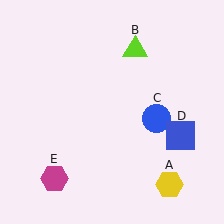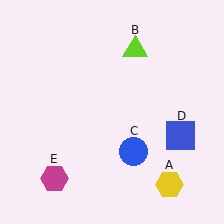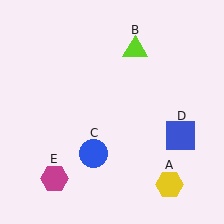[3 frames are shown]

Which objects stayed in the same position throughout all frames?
Yellow hexagon (object A) and lime triangle (object B) and blue square (object D) and magenta hexagon (object E) remained stationary.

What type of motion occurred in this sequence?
The blue circle (object C) rotated clockwise around the center of the scene.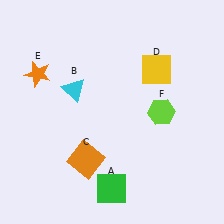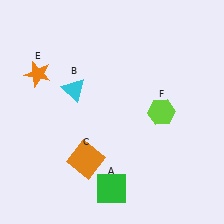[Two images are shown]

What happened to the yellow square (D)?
The yellow square (D) was removed in Image 2. It was in the top-right area of Image 1.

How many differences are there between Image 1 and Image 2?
There is 1 difference between the two images.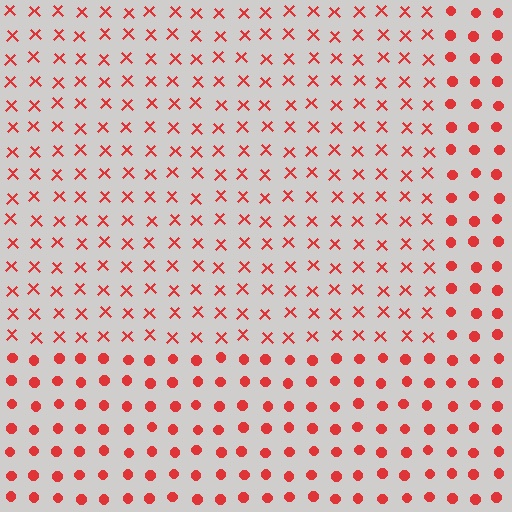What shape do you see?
I see a rectangle.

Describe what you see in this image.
The image is filled with small red elements arranged in a uniform grid. A rectangle-shaped region contains X marks, while the surrounding area contains circles. The boundary is defined purely by the change in element shape.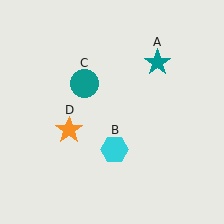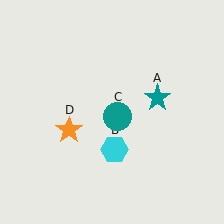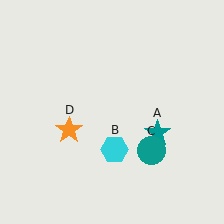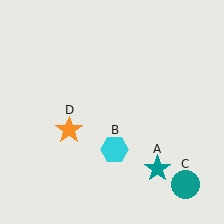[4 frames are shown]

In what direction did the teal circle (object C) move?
The teal circle (object C) moved down and to the right.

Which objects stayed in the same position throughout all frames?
Cyan hexagon (object B) and orange star (object D) remained stationary.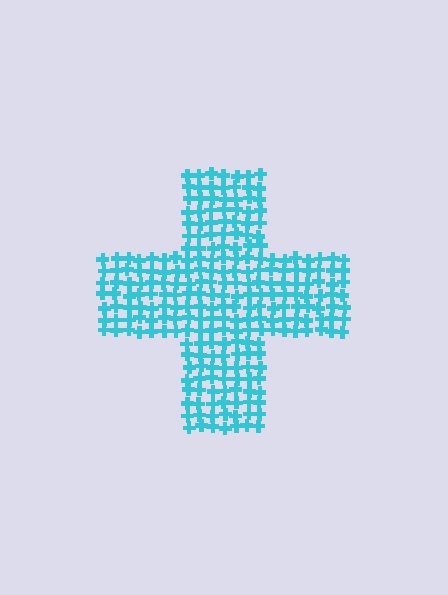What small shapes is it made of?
It is made of small crosses.